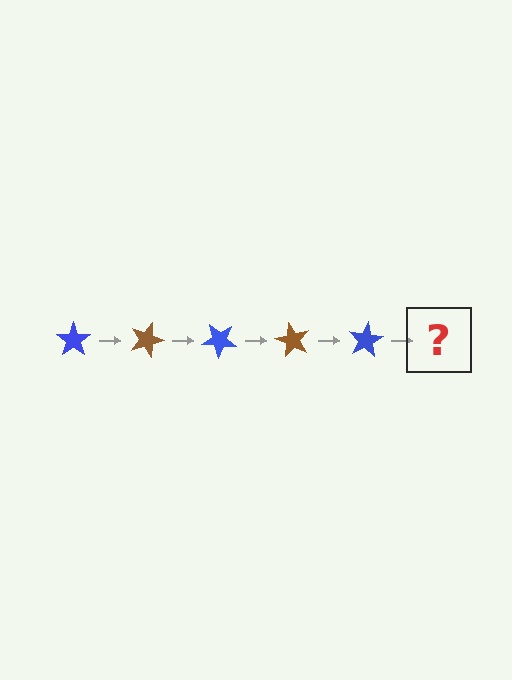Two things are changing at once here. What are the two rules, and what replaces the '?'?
The two rules are that it rotates 20 degrees each step and the color cycles through blue and brown. The '?' should be a brown star, rotated 100 degrees from the start.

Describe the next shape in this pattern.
It should be a brown star, rotated 100 degrees from the start.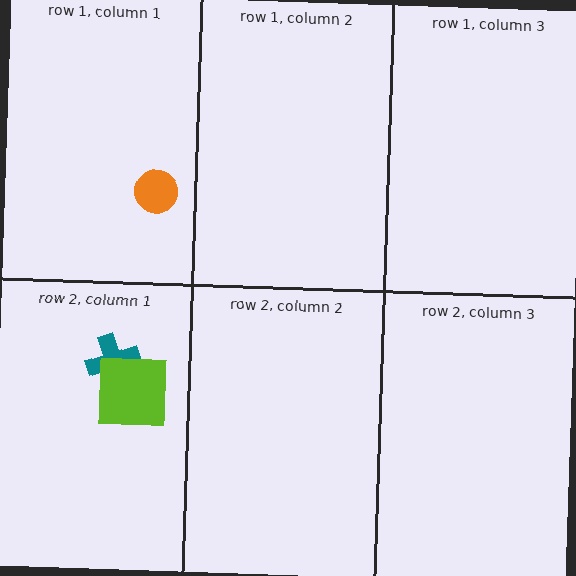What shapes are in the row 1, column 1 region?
The orange circle.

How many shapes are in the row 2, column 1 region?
2.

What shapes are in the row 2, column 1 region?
The teal cross, the lime square.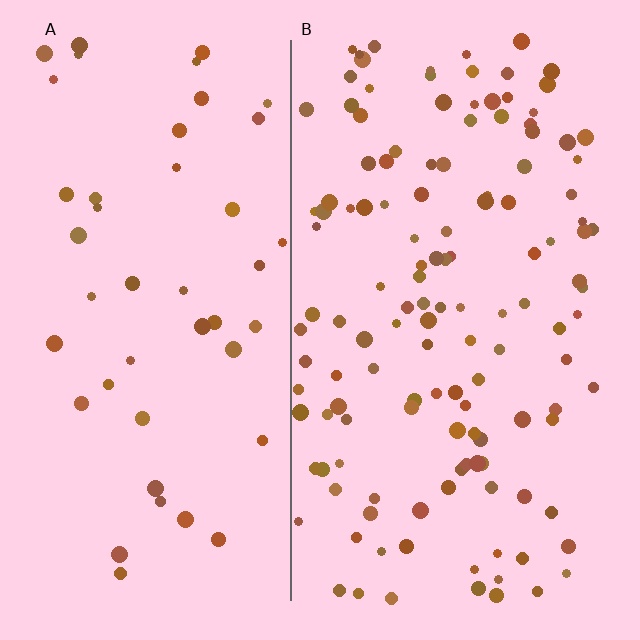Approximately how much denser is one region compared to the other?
Approximately 2.9× — region B over region A.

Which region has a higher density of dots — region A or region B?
B (the right).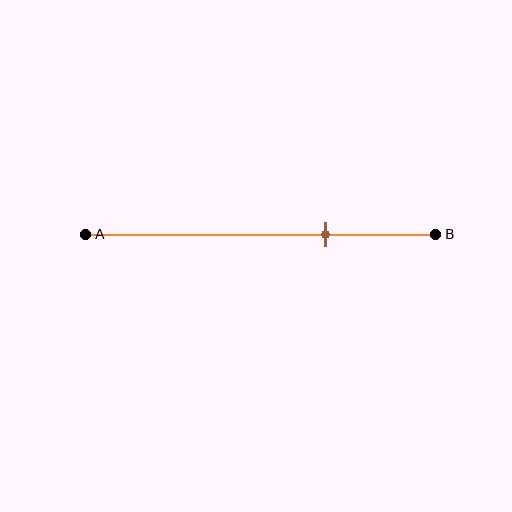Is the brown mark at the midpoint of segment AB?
No, the mark is at about 70% from A, not at the 50% midpoint.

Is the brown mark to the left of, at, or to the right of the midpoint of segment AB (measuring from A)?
The brown mark is to the right of the midpoint of segment AB.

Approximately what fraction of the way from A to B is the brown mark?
The brown mark is approximately 70% of the way from A to B.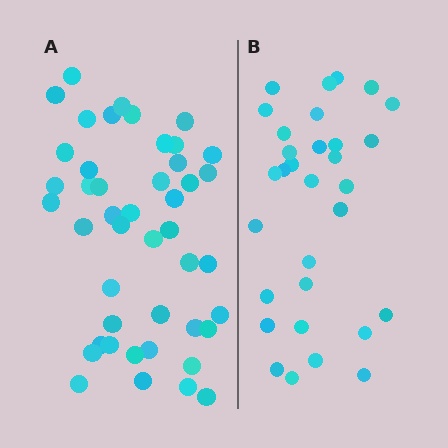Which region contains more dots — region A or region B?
Region A (the left region) has more dots.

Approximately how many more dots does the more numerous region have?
Region A has approximately 15 more dots than region B.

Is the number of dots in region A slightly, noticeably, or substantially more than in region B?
Region A has substantially more. The ratio is roughly 1.5 to 1.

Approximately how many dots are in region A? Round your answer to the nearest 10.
About 40 dots. (The exact count is 45, which rounds to 40.)